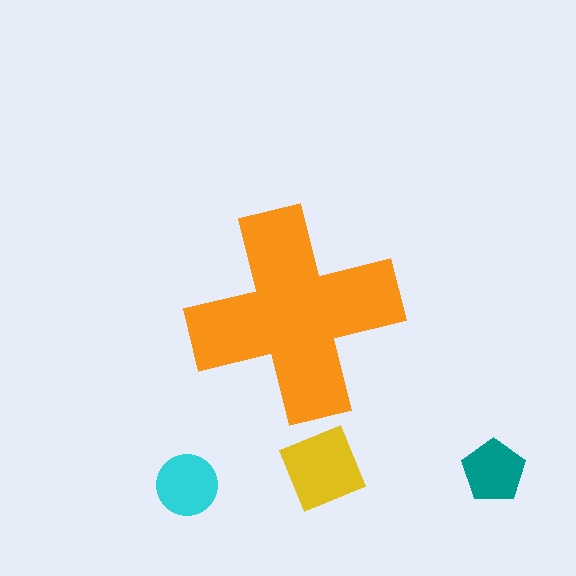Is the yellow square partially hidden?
No, the yellow square is fully visible.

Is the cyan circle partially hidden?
No, the cyan circle is fully visible.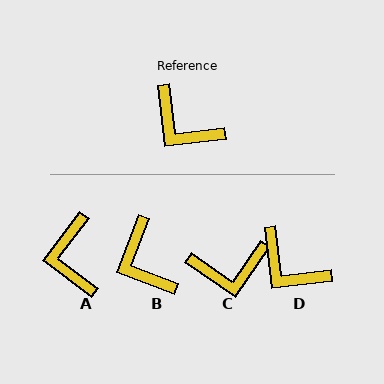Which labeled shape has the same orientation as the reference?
D.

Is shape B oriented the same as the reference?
No, it is off by about 27 degrees.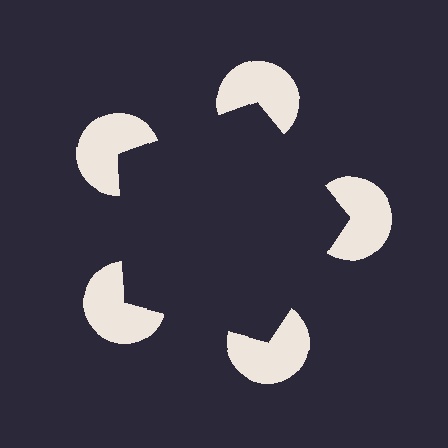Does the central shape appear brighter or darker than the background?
It typically appears slightly darker than the background, even though no actual brightness change is drawn.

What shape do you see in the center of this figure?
An illusory pentagon — its edges are inferred from the aligned wedge cuts in the pac-man discs, not physically drawn.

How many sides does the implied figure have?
5 sides.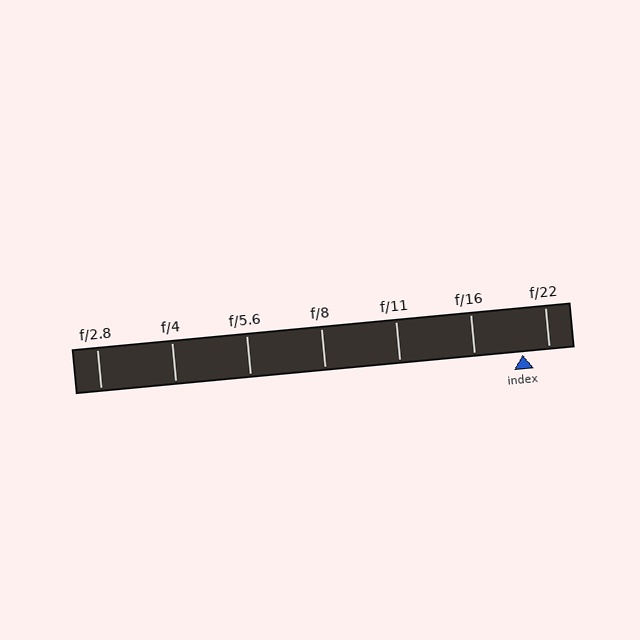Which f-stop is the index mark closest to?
The index mark is closest to f/22.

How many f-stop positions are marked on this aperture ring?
There are 7 f-stop positions marked.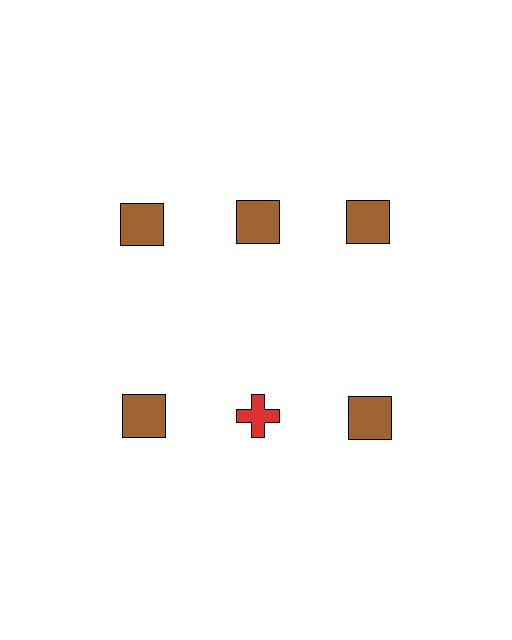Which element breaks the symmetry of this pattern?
The red cross in the second row, second from left column breaks the symmetry. All other shapes are brown squares.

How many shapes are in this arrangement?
There are 6 shapes arranged in a grid pattern.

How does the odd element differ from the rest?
It differs in both color (red instead of brown) and shape (cross instead of square).